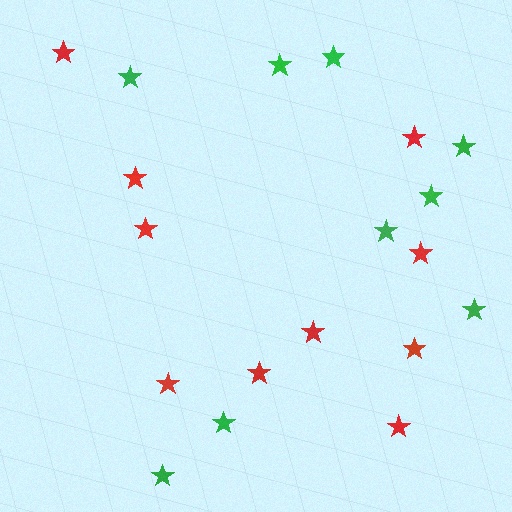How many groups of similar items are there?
There are 2 groups: one group of green stars (9) and one group of red stars (10).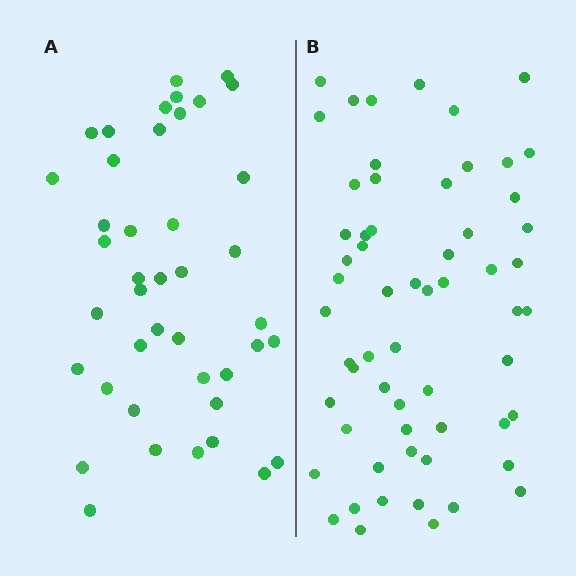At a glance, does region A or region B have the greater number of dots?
Region B (the right region) has more dots.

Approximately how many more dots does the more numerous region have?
Region B has approximately 20 more dots than region A.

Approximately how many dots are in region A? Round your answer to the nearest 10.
About 40 dots. (The exact count is 42, which rounds to 40.)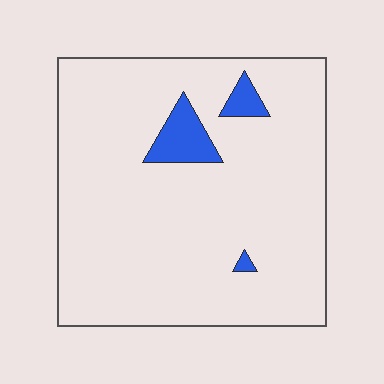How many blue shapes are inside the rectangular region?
3.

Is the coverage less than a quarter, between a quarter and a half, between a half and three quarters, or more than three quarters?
Less than a quarter.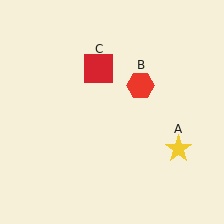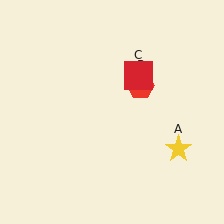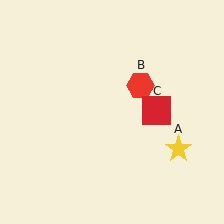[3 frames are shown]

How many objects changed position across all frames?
1 object changed position: red square (object C).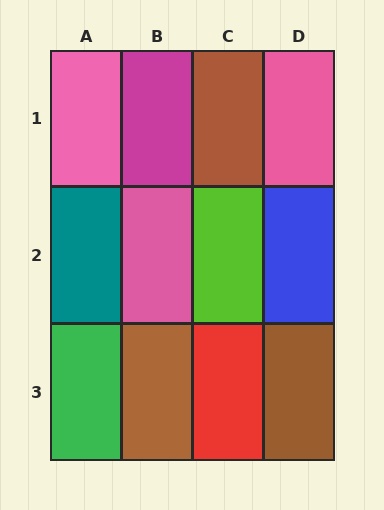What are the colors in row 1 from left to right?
Pink, magenta, brown, pink.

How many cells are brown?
3 cells are brown.